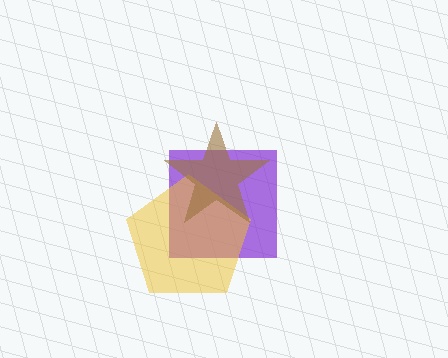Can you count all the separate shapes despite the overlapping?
Yes, there are 3 separate shapes.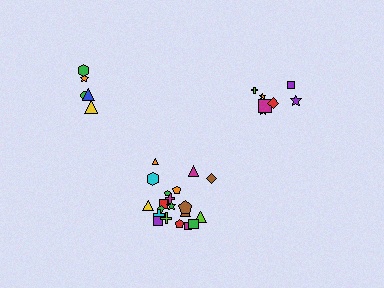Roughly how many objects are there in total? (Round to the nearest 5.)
Roughly 35 objects in total.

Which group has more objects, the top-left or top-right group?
The top-right group.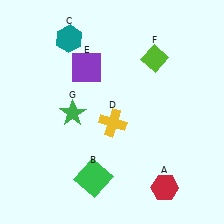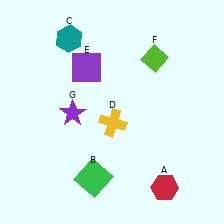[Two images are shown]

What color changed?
The star (G) changed from green in Image 1 to purple in Image 2.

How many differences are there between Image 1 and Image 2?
There is 1 difference between the two images.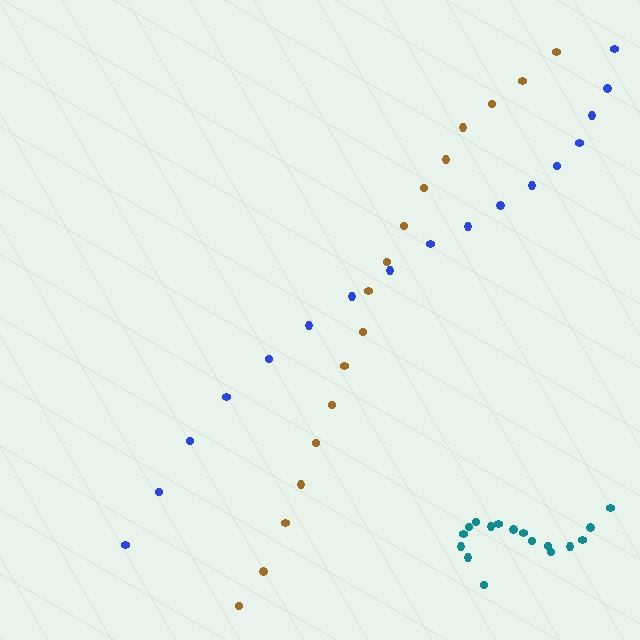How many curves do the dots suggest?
There are 3 distinct paths.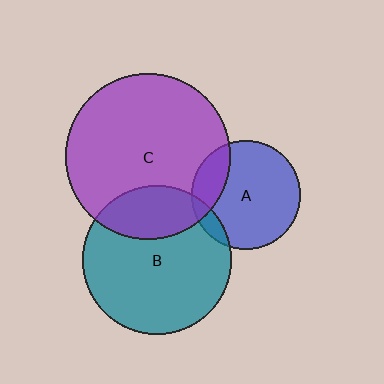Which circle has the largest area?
Circle C (purple).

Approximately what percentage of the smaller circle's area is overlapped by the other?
Approximately 10%.